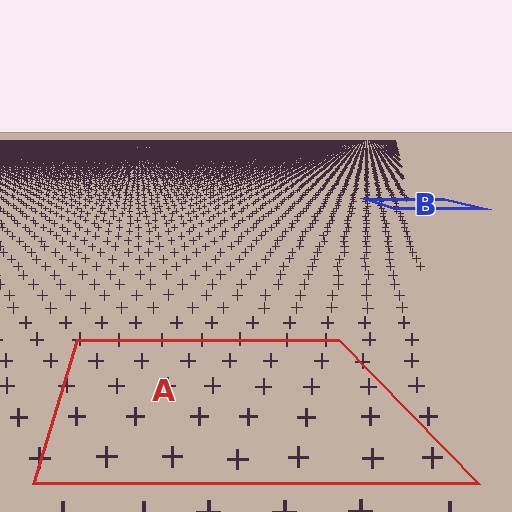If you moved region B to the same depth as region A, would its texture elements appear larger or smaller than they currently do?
They would appear larger. At a closer depth, the same texture elements are projected at a bigger on-screen size.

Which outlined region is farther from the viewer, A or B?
Region B is farther from the viewer — the texture elements inside it appear smaller and more densely packed.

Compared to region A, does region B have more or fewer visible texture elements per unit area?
Region B has more texture elements per unit area — they are packed more densely because it is farther away.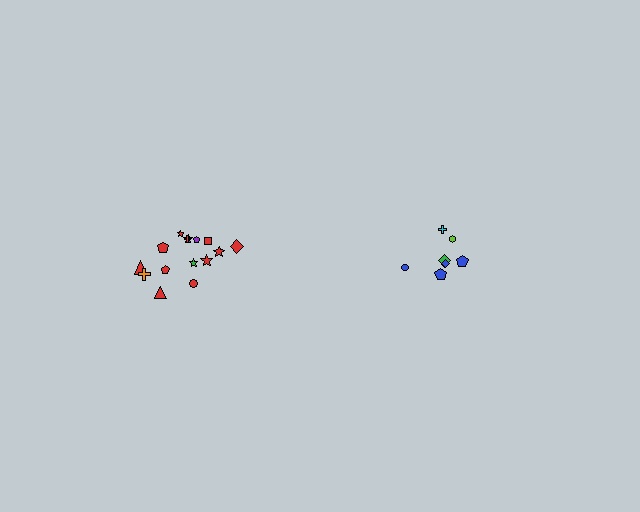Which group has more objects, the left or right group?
The left group.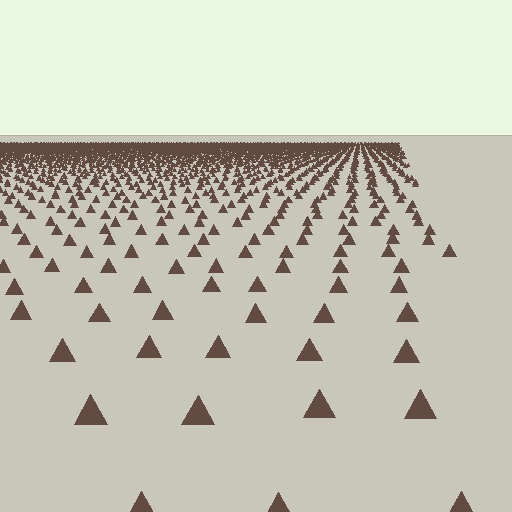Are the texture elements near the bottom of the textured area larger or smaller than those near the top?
Larger. Near the bottom, elements are closer to the viewer and appear at a bigger on-screen size.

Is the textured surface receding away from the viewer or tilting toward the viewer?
The surface is receding away from the viewer. Texture elements get smaller and denser toward the top.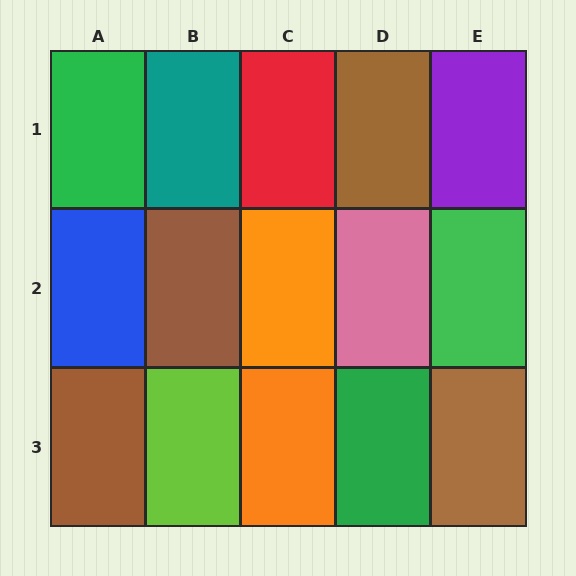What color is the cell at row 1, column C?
Red.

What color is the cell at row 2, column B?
Brown.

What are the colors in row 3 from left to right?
Brown, lime, orange, green, brown.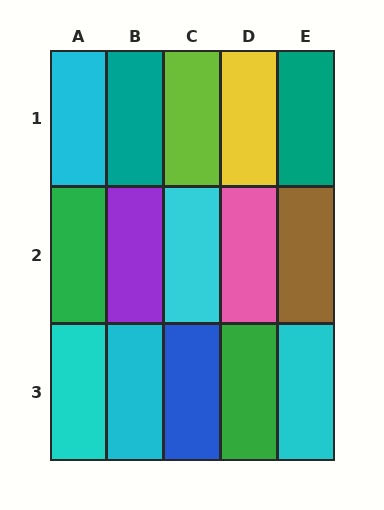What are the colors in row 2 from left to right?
Green, purple, cyan, pink, brown.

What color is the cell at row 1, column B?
Teal.